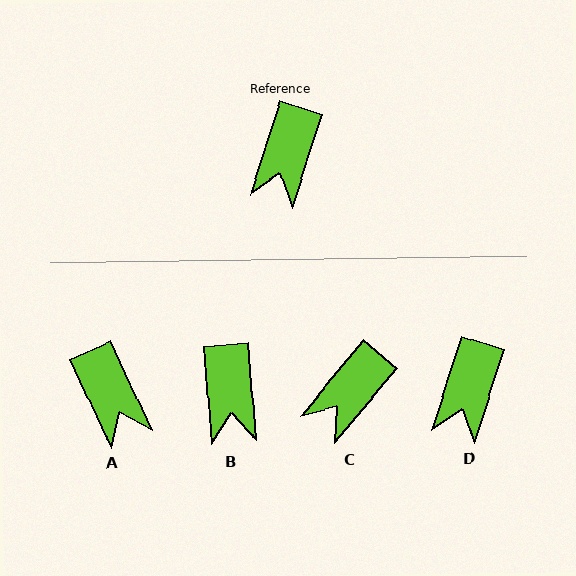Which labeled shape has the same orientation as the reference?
D.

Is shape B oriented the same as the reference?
No, it is off by about 22 degrees.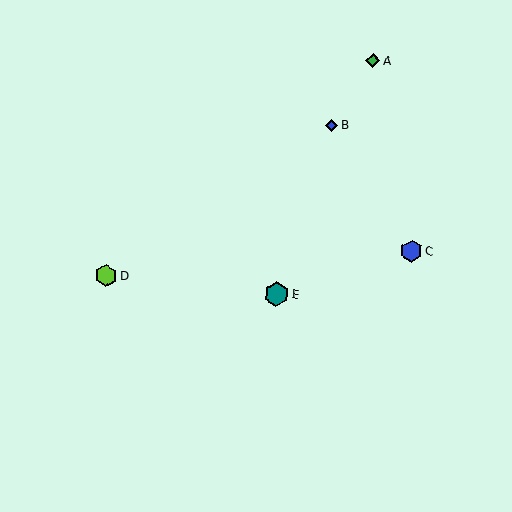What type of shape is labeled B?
Shape B is a blue diamond.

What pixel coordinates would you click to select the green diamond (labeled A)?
Click at (373, 61) to select the green diamond A.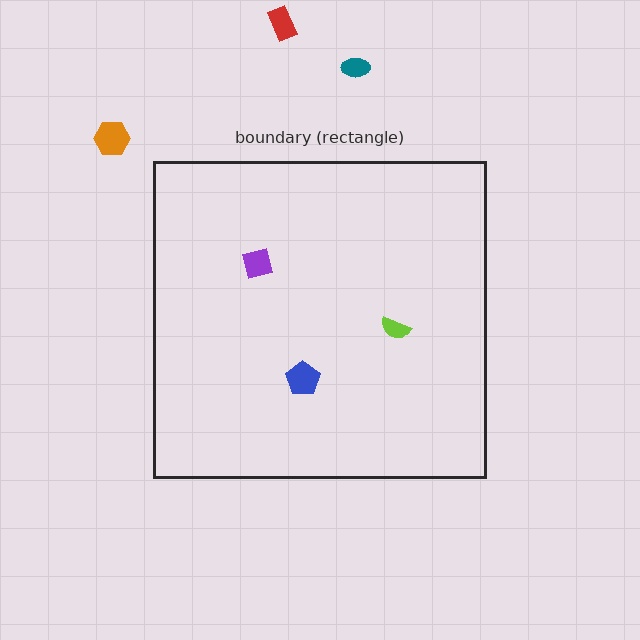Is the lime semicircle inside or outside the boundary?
Inside.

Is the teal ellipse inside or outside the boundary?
Outside.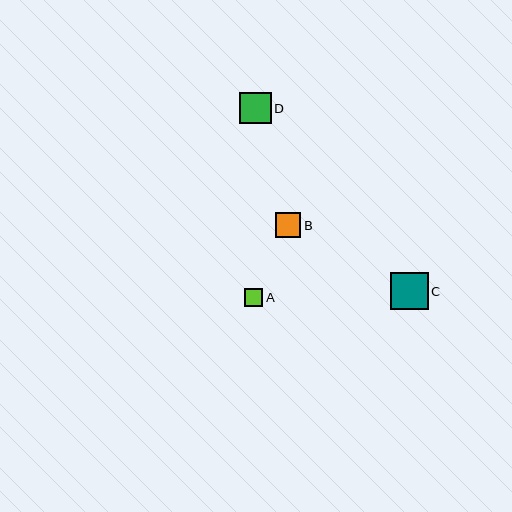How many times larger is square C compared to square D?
Square C is approximately 1.2 times the size of square D.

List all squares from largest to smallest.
From largest to smallest: C, D, B, A.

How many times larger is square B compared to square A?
Square B is approximately 1.4 times the size of square A.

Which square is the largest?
Square C is the largest with a size of approximately 38 pixels.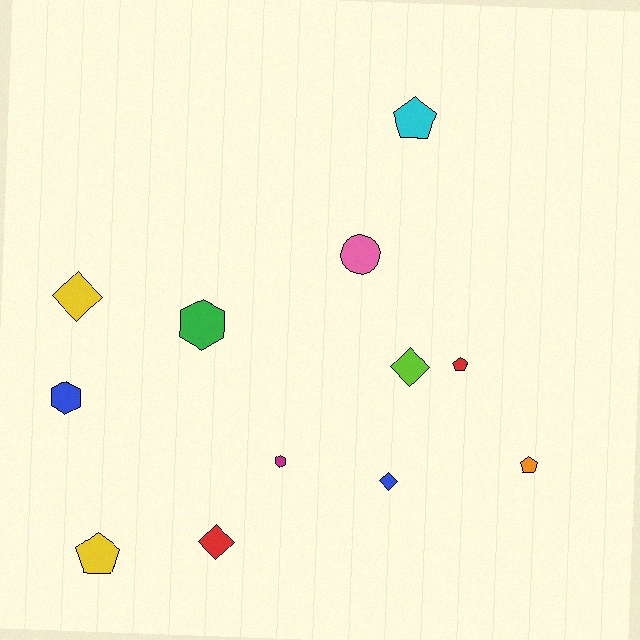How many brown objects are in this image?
There are no brown objects.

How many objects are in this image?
There are 12 objects.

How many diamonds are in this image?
There are 4 diamonds.